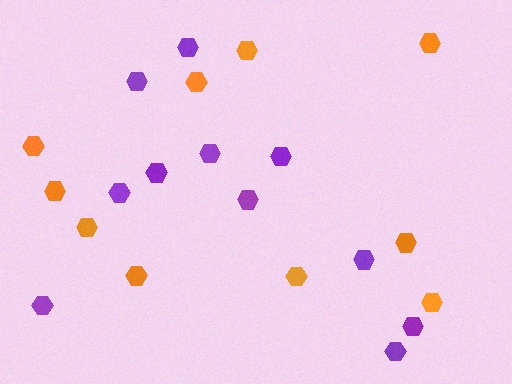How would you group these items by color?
There are 2 groups: one group of orange hexagons (10) and one group of purple hexagons (11).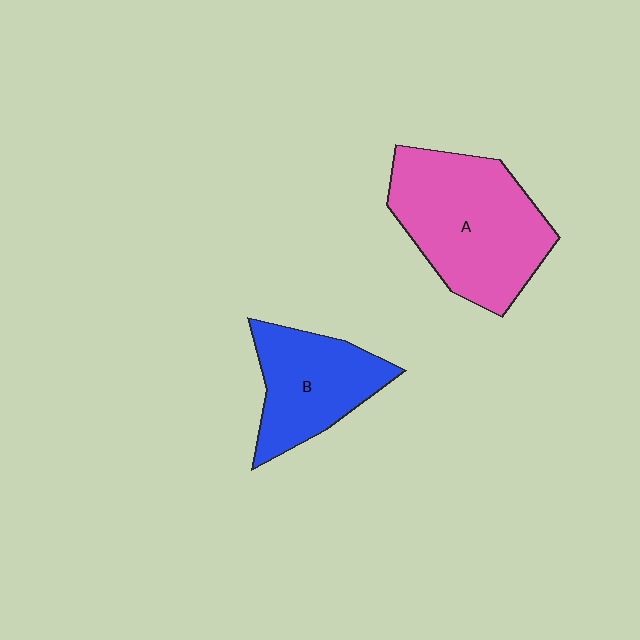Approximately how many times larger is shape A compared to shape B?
Approximately 1.5 times.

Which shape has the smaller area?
Shape B (blue).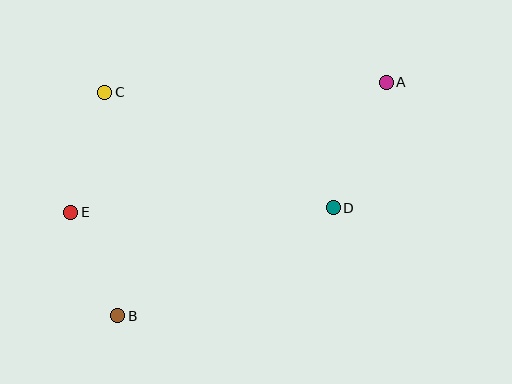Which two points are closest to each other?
Points B and E are closest to each other.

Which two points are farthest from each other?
Points A and B are farthest from each other.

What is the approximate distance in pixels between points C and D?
The distance between C and D is approximately 256 pixels.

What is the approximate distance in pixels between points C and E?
The distance between C and E is approximately 125 pixels.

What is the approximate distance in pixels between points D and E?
The distance between D and E is approximately 263 pixels.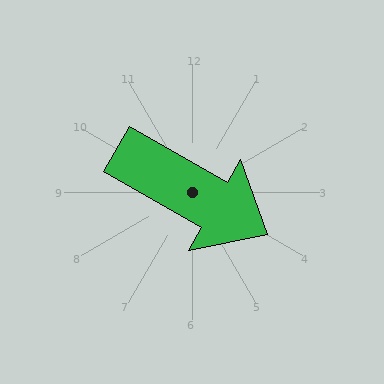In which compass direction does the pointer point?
Southeast.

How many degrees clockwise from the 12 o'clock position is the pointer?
Approximately 120 degrees.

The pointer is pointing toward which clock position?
Roughly 4 o'clock.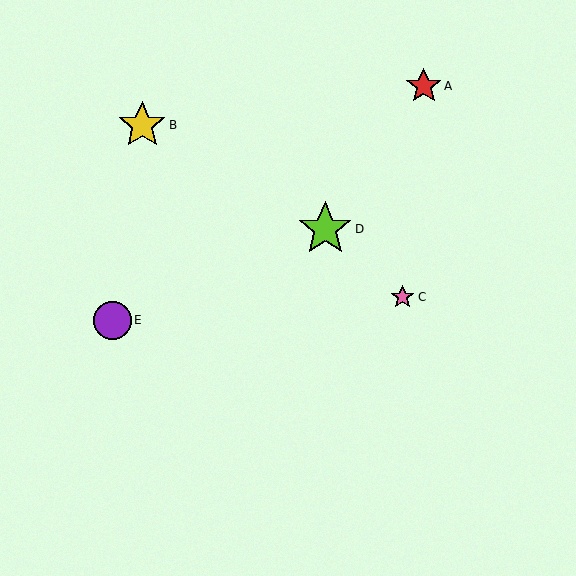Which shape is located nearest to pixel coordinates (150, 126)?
The yellow star (labeled B) at (142, 125) is nearest to that location.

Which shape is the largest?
The lime star (labeled D) is the largest.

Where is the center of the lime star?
The center of the lime star is at (325, 229).